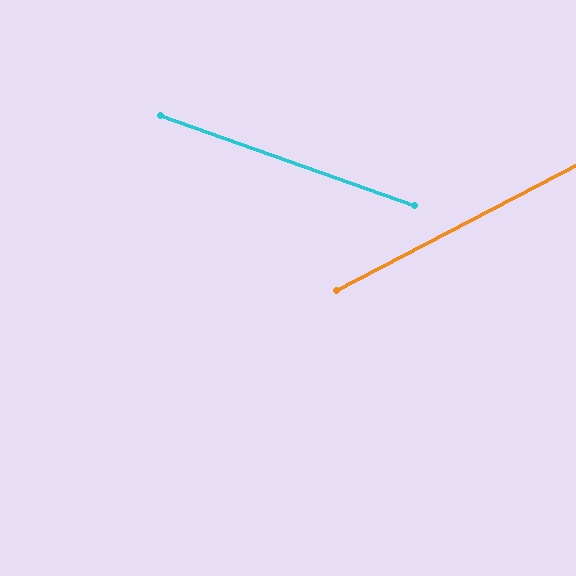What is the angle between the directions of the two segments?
Approximately 47 degrees.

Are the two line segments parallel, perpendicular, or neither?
Neither parallel nor perpendicular — they differ by about 47°.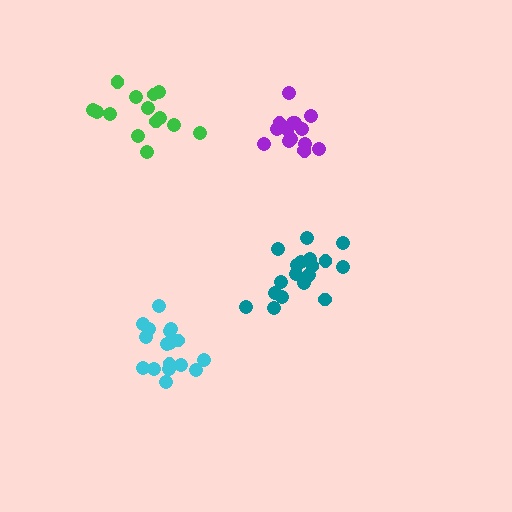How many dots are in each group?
Group 1: 15 dots, Group 2: 14 dots, Group 3: 19 dots, Group 4: 17 dots (65 total).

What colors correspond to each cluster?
The clusters are colored: purple, green, teal, cyan.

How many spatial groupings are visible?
There are 4 spatial groupings.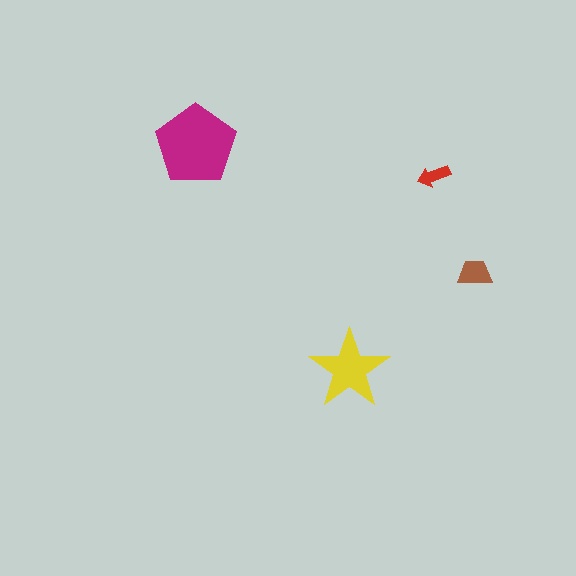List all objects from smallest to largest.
The red arrow, the brown trapezoid, the yellow star, the magenta pentagon.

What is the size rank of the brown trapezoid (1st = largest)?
3rd.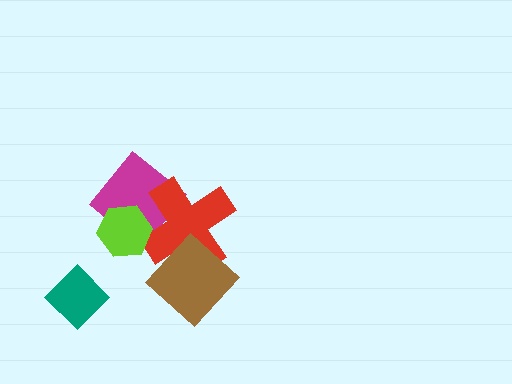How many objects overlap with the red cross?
3 objects overlap with the red cross.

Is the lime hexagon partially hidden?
No, no other shape covers it.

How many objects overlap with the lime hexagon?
2 objects overlap with the lime hexagon.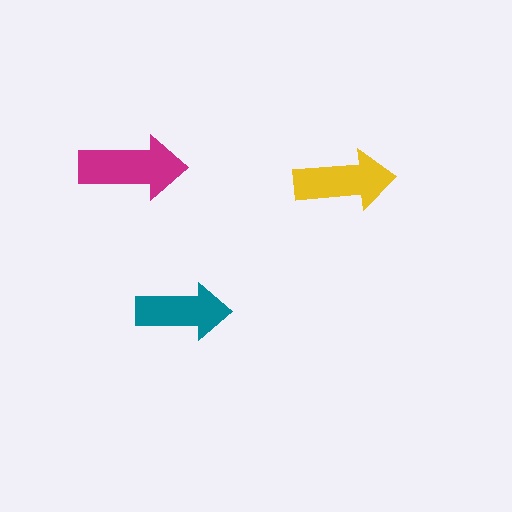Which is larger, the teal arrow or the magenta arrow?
The magenta one.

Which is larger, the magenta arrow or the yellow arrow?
The magenta one.